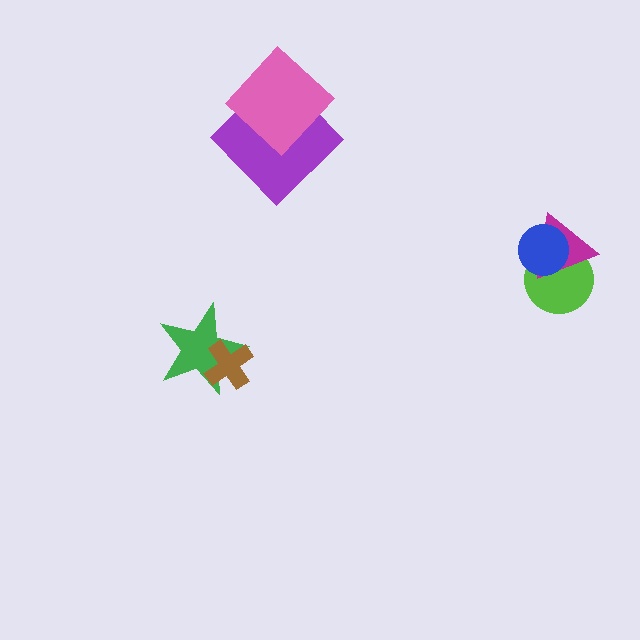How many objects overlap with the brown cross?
1 object overlaps with the brown cross.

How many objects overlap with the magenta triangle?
2 objects overlap with the magenta triangle.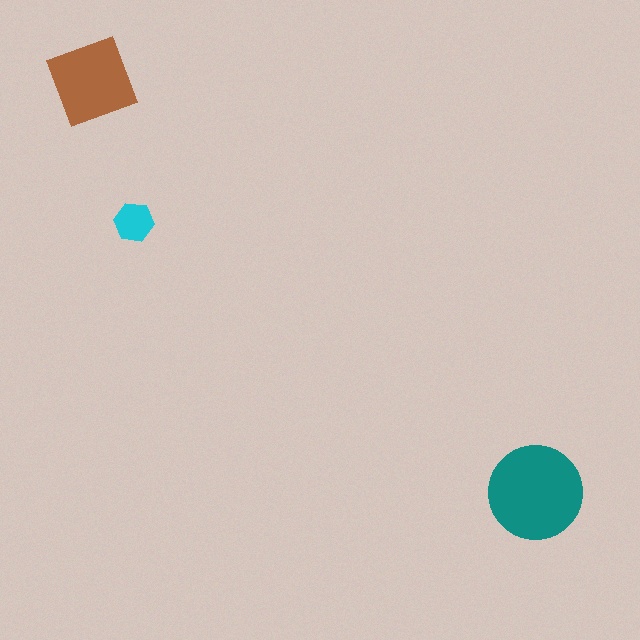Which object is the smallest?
The cyan hexagon.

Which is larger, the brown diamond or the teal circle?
The teal circle.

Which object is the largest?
The teal circle.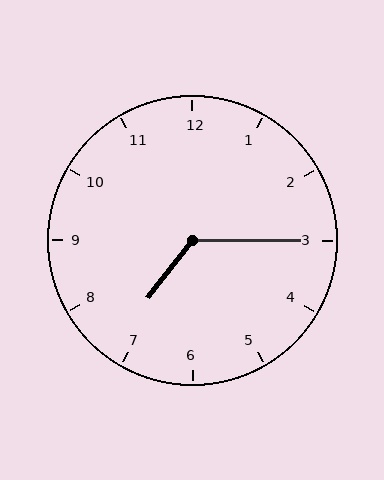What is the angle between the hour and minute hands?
Approximately 128 degrees.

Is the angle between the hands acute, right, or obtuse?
It is obtuse.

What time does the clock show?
7:15.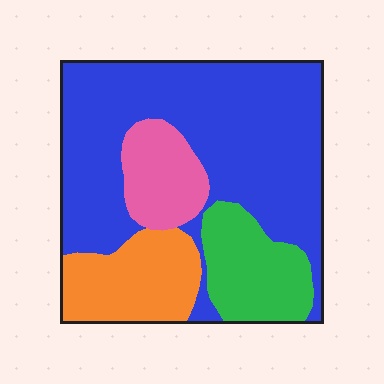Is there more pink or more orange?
Orange.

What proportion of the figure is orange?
Orange takes up about one sixth (1/6) of the figure.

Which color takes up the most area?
Blue, at roughly 60%.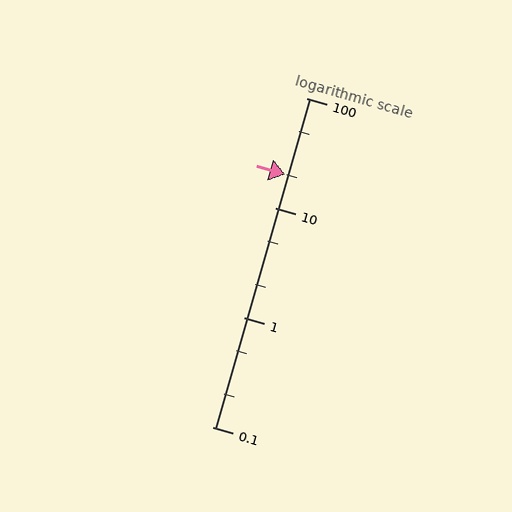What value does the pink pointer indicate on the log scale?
The pointer indicates approximately 20.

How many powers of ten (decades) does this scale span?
The scale spans 3 decades, from 0.1 to 100.